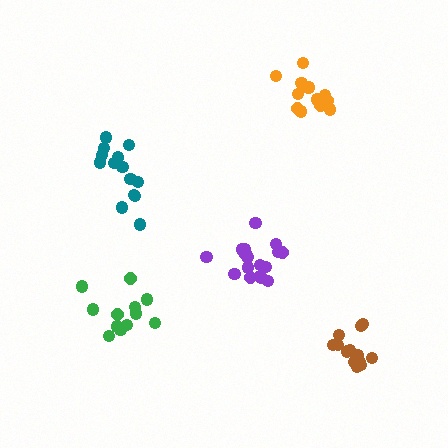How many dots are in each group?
Group 1: 18 dots, Group 2: 12 dots, Group 3: 14 dots, Group 4: 13 dots, Group 5: 14 dots (71 total).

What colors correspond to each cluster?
The clusters are colored: purple, green, orange, brown, teal.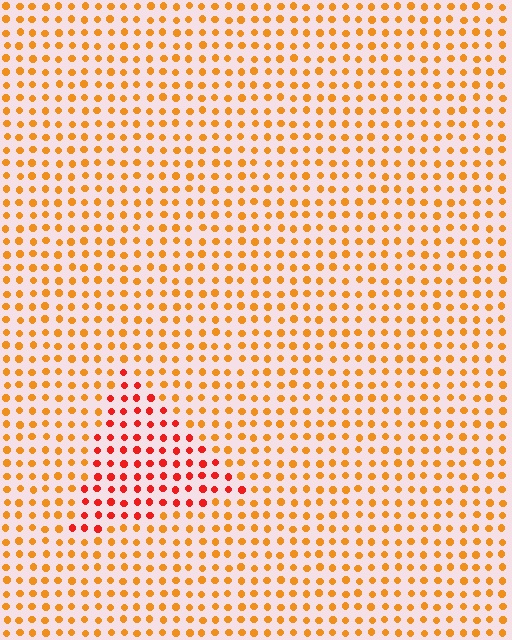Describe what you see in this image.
The image is filled with small orange elements in a uniform arrangement. A triangle-shaped region is visible where the elements are tinted to a slightly different hue, forming a subtle color boundary.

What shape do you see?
I see a triangle.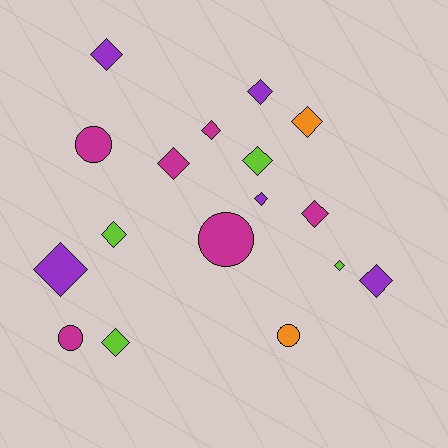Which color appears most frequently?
Magenta, with 6 objects.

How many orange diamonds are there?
There is 1 orange diamond.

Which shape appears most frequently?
Diamond, with 13 objects.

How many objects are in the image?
There are 17 objects.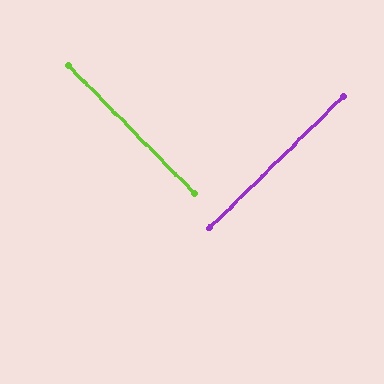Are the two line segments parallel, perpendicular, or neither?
Perpendicular — they meet at approximately 90°.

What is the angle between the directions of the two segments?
Approximately 90 degrees.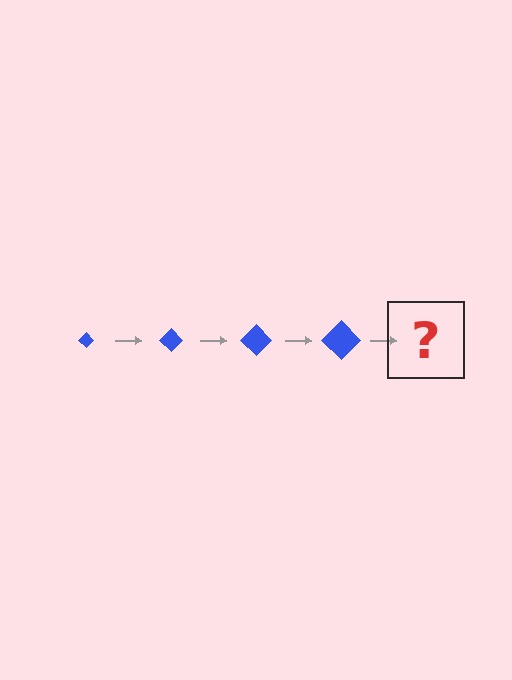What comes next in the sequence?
The next element should be a blue diamond, larger than the previous one.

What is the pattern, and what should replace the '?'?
The pattern is that the diamond gets progressively larger each step. The '?' should be a blue diamond, larger than the previous one.